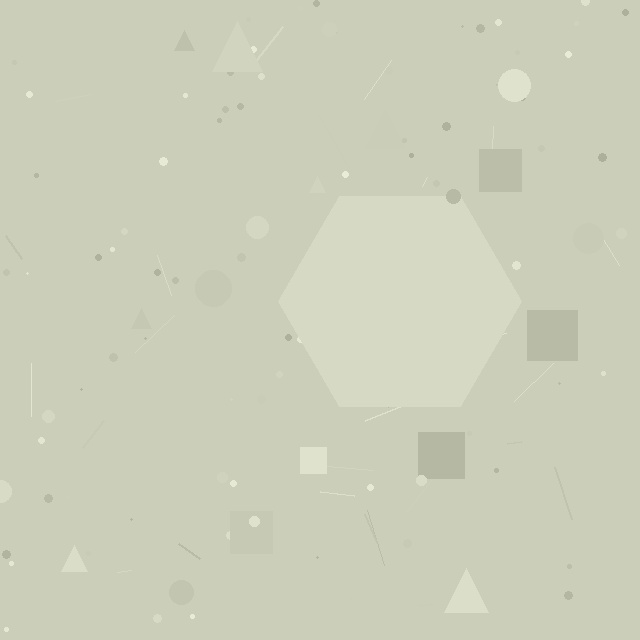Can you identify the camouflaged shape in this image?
The camouflaged shape is a hexagon.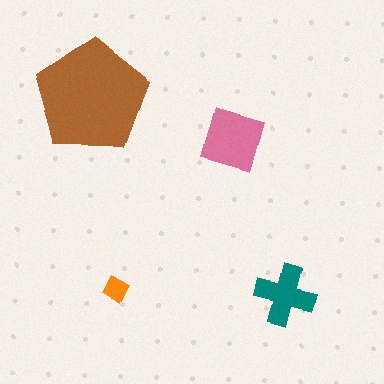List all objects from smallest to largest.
The orange diamond, the teal cross, the pink square, the brown pentagon.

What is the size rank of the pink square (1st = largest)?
2nd.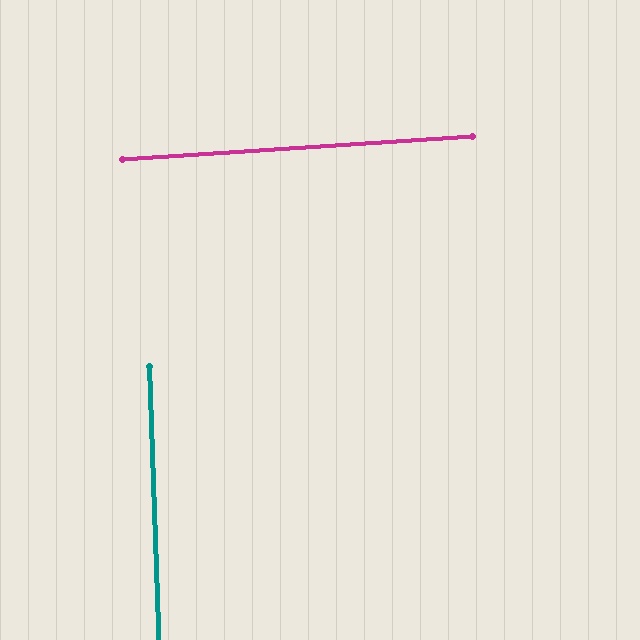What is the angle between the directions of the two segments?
Approximately 88 degrees.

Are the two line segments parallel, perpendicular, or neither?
Perpendicular — they meet at approximately 88°.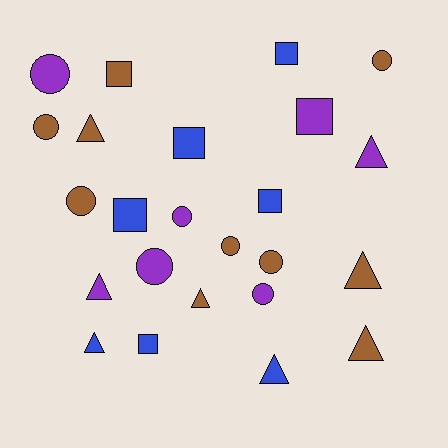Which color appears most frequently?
Brown, with 10 objects.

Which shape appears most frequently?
Circle, with 9 objects.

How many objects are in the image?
There are 24 objects.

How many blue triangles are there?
There are 2 blue triangles.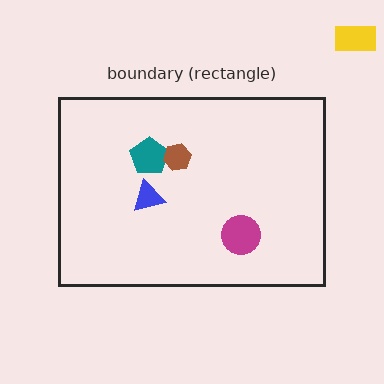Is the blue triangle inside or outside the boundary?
Inside.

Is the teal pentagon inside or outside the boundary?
Inside.